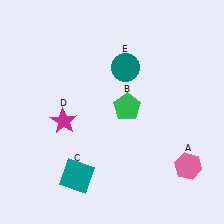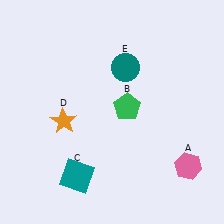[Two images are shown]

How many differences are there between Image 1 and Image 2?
There is 1 difference between the two images.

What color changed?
The star (D) changed from magenta in Image 1 to orange in Image 2.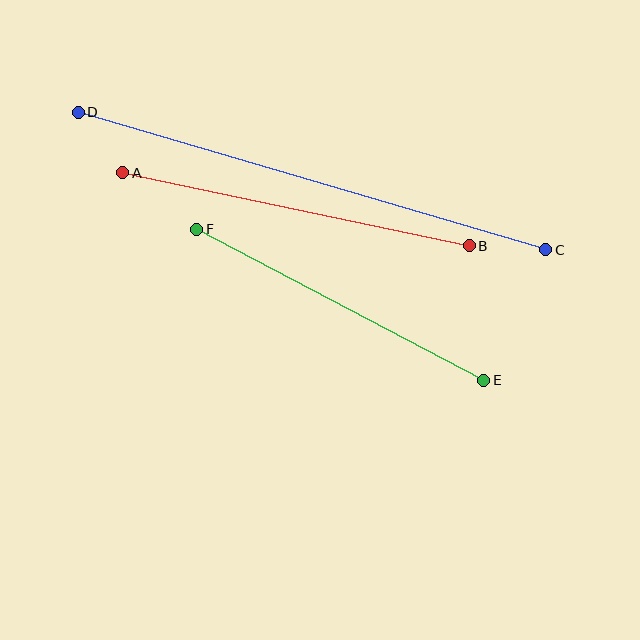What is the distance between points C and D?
The distance is approximately 487 pixels.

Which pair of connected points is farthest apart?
Points C and D are farthest apart.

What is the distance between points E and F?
The distance is approximately 324 pixels.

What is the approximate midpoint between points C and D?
The midpoint is at approximately (312, 181) pixels.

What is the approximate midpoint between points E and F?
The midpoint is at approximately (340, 305) pixels.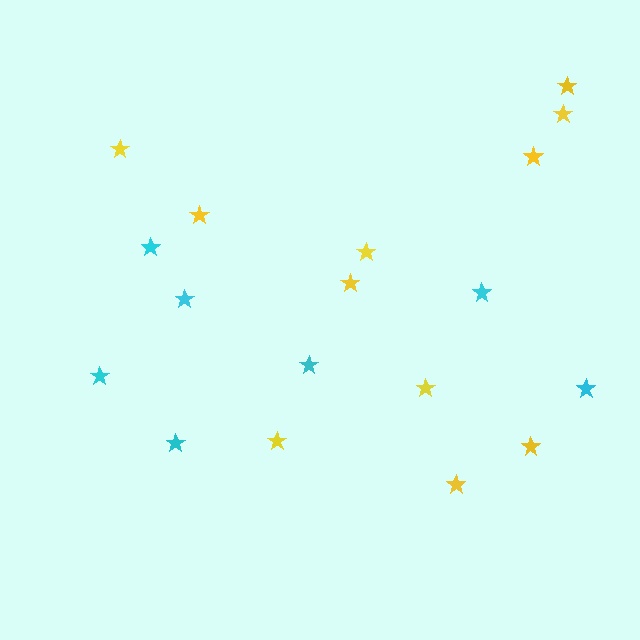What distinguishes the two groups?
There are 2 groups: one group of yellow stars (11) and one group of cyan stars (7).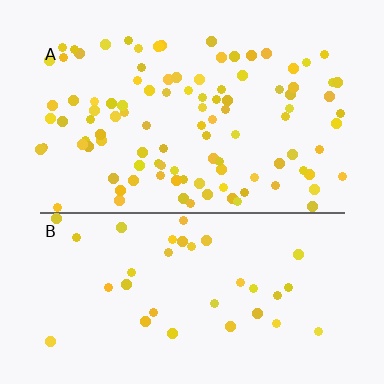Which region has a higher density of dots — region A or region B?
A (the top).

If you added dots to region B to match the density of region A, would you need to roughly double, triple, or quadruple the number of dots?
Approximately triple.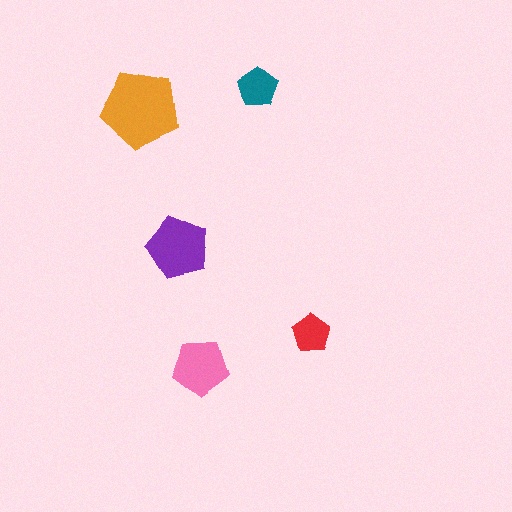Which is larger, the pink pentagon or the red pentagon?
The pink one.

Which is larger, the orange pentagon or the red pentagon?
The orange one.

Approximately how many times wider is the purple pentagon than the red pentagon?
About 1.5 times wider.